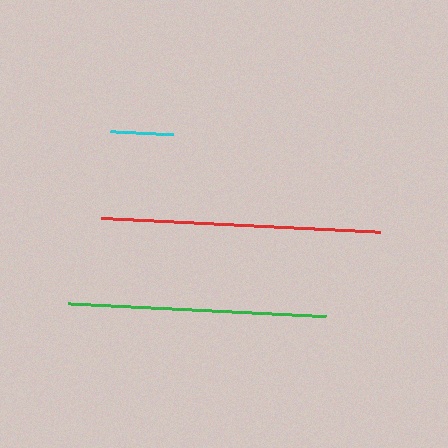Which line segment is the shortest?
The cyan line is the shortest at approximately 63 pixels.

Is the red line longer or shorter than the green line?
The red line is longer than the green line.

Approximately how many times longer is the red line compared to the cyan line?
The red line is approximately 4.4 times the length of the cyan line.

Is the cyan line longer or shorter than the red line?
The red line is longer than the cyan line.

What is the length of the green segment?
The green segment is approximately 258 pixels long.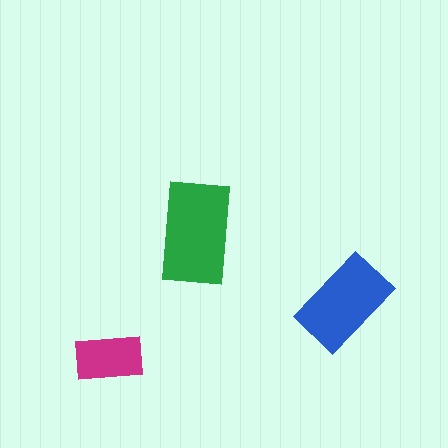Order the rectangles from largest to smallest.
the green one, the blue one, the magenta one.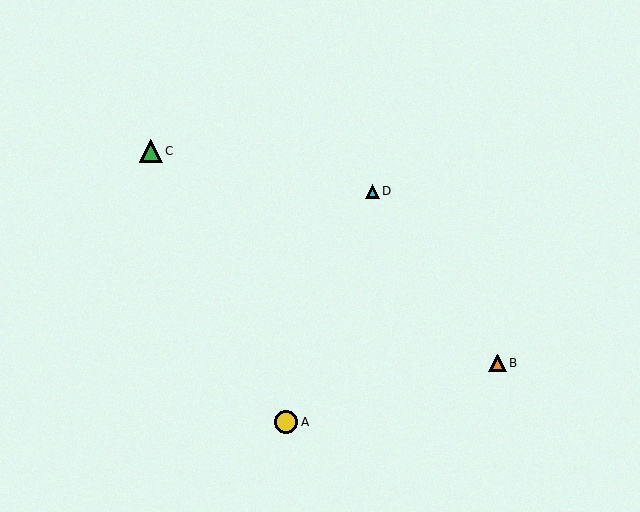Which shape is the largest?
The yellow circle (labeled A) is the largest.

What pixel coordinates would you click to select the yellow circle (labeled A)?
Click at (286, 422) to select the yellow circle A.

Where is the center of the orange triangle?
The center of the orange triangle is at (498, 363).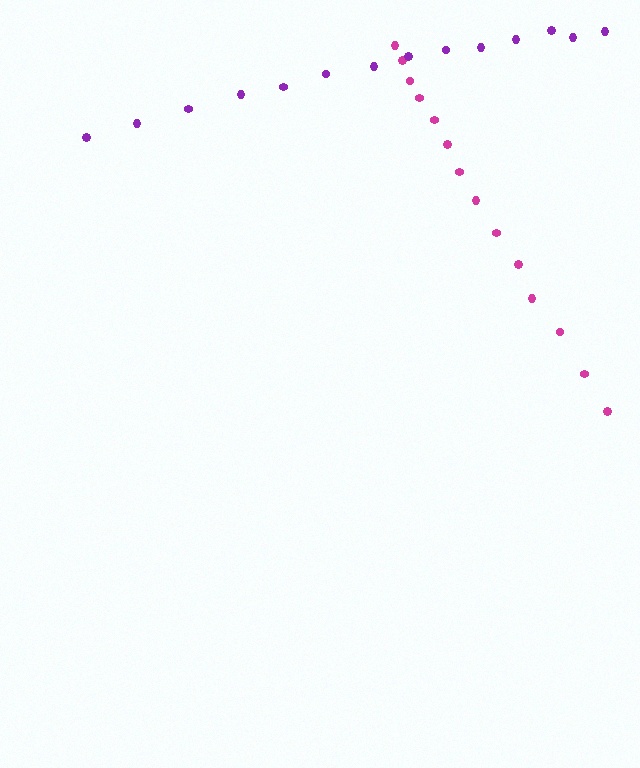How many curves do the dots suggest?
There are 2 distinct paths.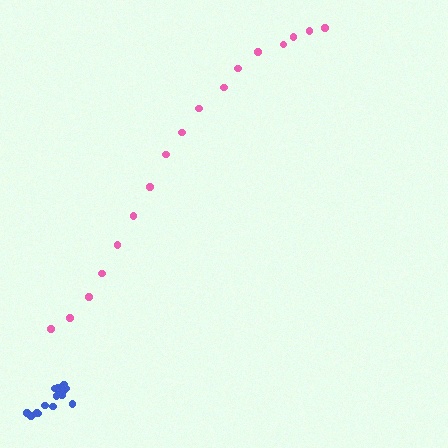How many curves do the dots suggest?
There are 2 distinct paths.